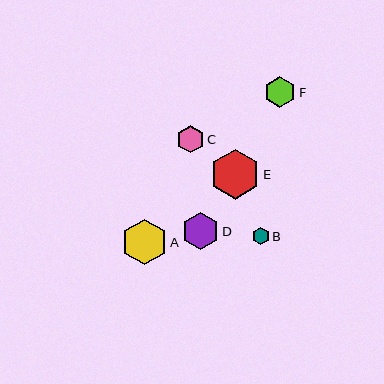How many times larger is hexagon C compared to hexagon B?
Hexagon C is approximately 1.6 times the size of hexagon B.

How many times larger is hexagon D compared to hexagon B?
Hexagon D is approximately 2.1 times the size of hexagon B.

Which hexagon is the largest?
Hexagon E is the largest with a size of approximately 50 pixels.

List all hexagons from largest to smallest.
From largest to smallest: E, A, D, F, C, B.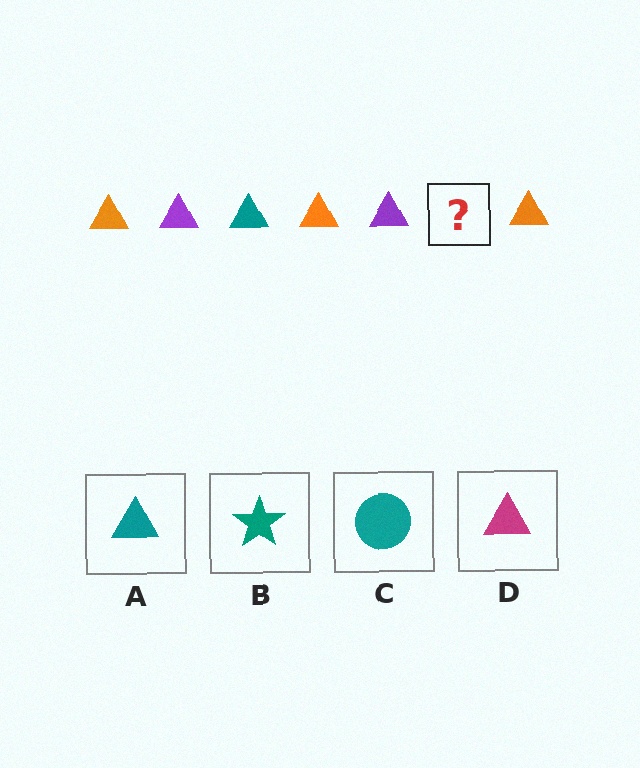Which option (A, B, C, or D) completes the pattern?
A.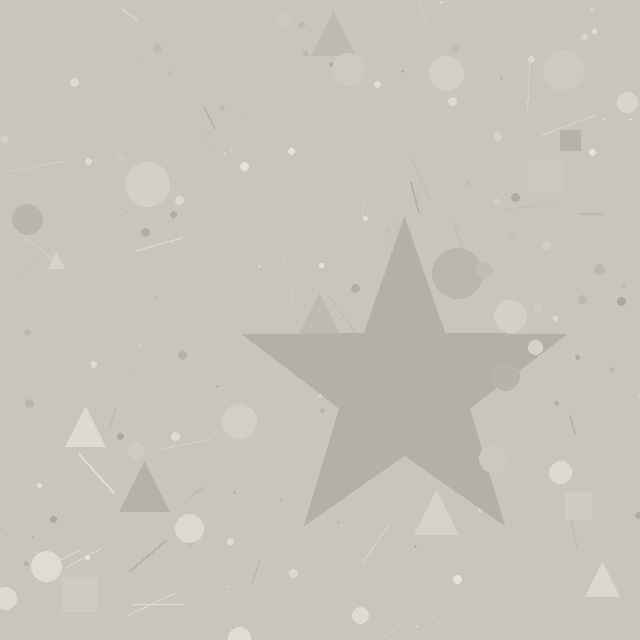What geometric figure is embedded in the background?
A star is embedded in the background.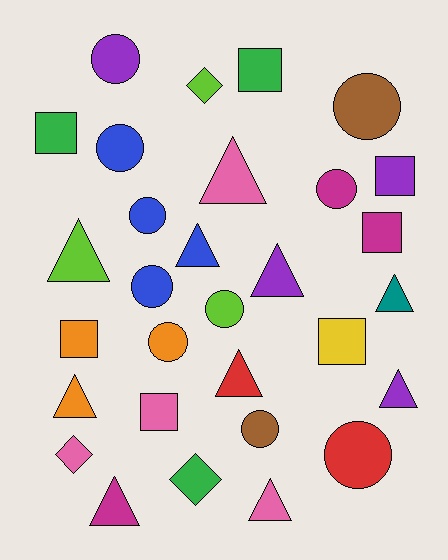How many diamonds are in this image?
There are 3 diamonds.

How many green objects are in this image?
There are 3 green objects.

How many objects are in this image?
There are 30 objects.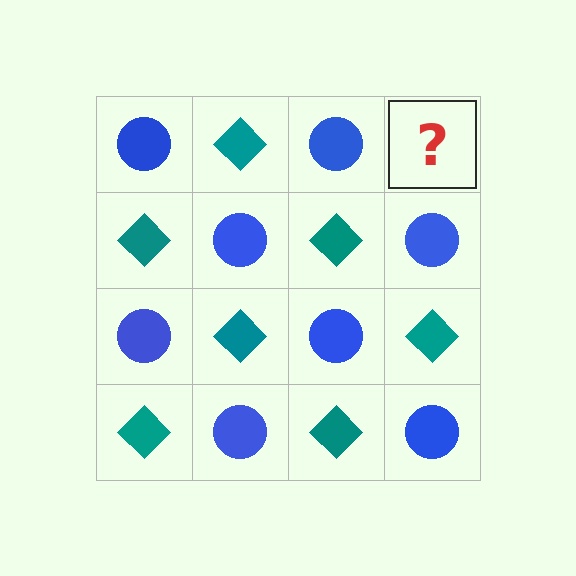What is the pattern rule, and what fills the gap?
The rule is that it alternates blue circle and teal diamond in a checkerboard pattern. The gap should be filled with a teal diamond.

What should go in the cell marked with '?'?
The missing cell should contain a teal diamond.